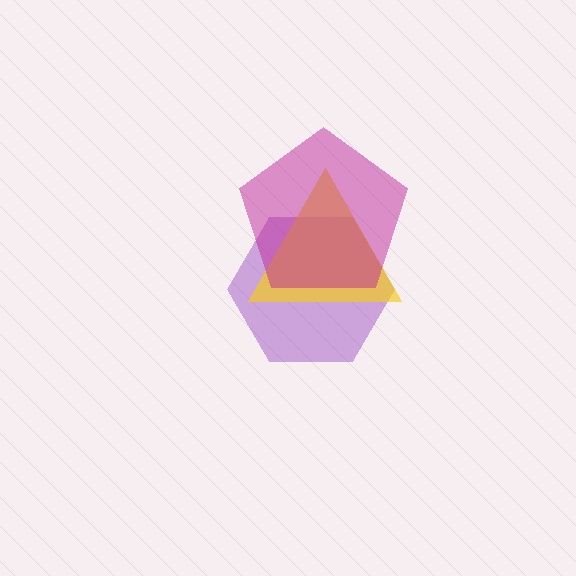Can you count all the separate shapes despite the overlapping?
Yes, there are 3 separate shapes.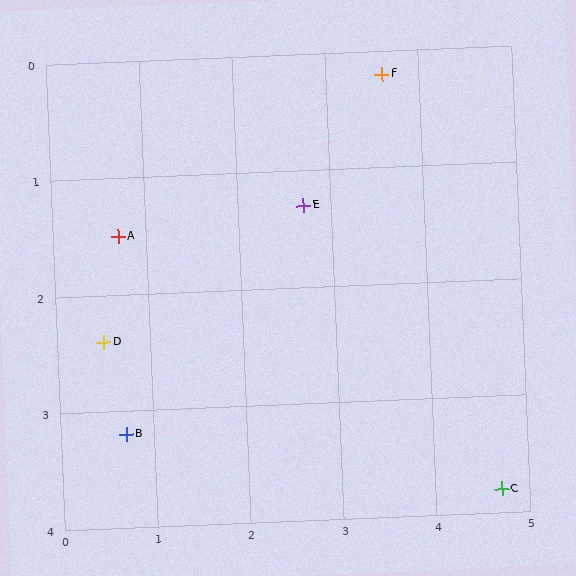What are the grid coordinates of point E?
Point E is at approximately (2.7, 1.3).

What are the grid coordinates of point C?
Point C is at approximately (4.7, 3.8).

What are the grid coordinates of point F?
Point F is at approximately (3.6, 0.2).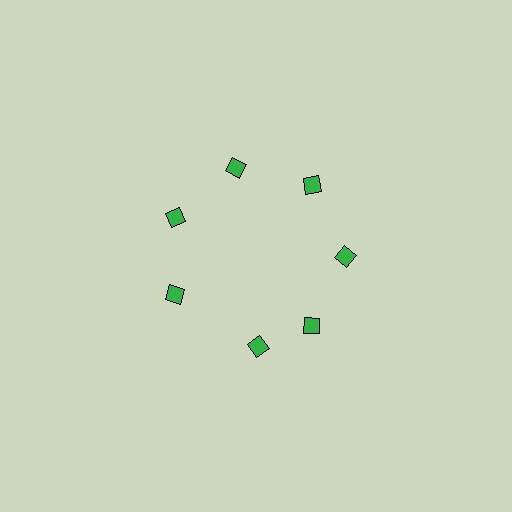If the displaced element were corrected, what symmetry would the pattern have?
It would have 7-fold rotational symmetry — the pattern would map onto itself every 51 degrees.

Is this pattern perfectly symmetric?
No. The 7 green diamonds are arranged in a ring, but one element near the 6 o'clock position is rotated out of alignment along the ring, breaking the 7-fold rotational symmetry.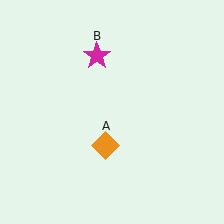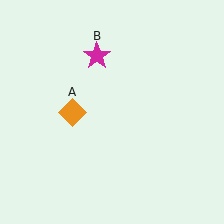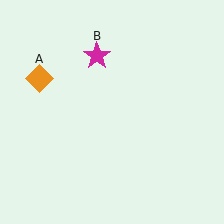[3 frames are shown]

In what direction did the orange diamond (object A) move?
The orange diamond (object A) moved up and to the left.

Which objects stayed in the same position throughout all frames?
Magenta star (object B) remained stationary.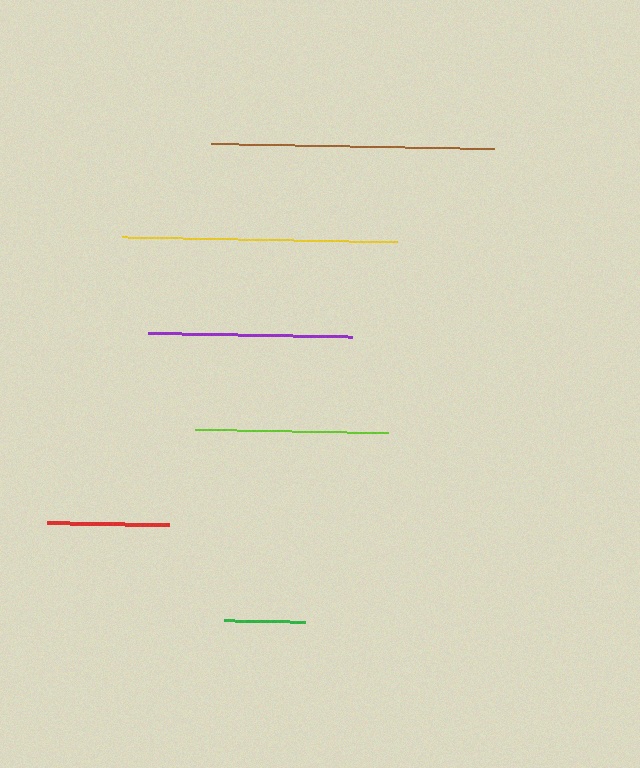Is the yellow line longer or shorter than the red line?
The yellow line is longer than the red line.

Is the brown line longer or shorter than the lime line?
The brown line is longer than the lime line.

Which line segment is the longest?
The brown line is the longest at approximately 283 pixels.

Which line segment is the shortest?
The green line is the shortest at approximately 82 pixels.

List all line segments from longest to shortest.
From longest to shortest: brown, yellow, purple, lime, red, green.